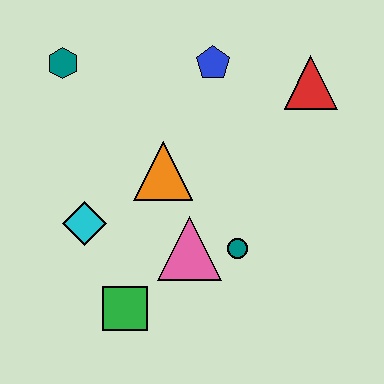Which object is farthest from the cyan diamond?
The red triangle is farthest from the cyan diamond.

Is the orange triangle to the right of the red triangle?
No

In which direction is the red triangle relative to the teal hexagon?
The red triangle is to the right of the teal hexagon.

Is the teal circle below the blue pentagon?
Yes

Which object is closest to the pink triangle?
The teal circle is closest to the pink triangle.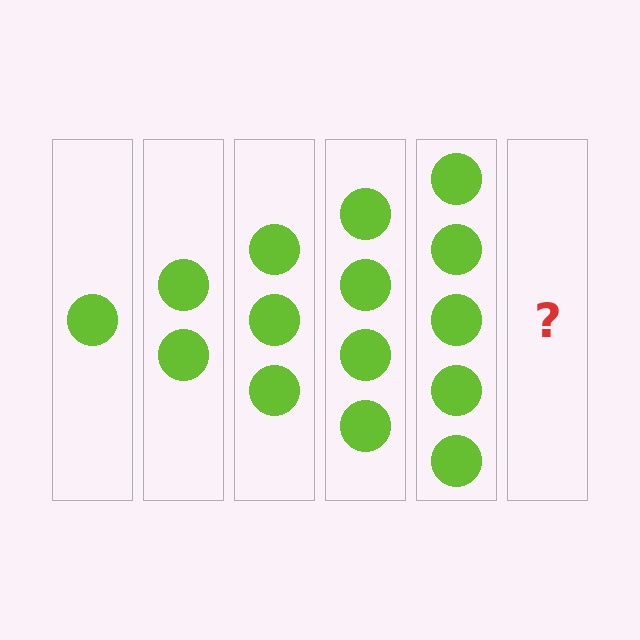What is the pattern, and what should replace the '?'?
The pattern is that each step adds one more circle. The '?' should be 6 circles.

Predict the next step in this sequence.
The next step is 6 circles.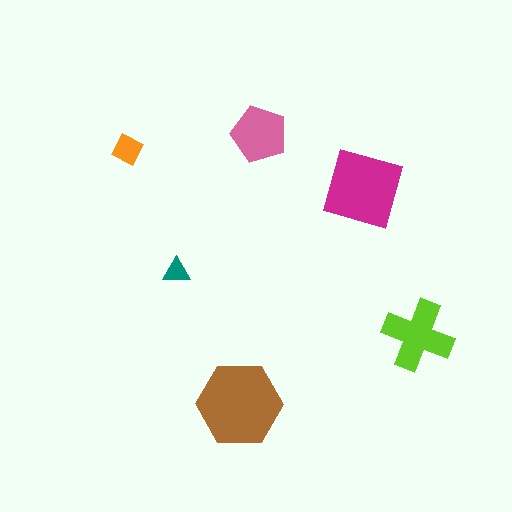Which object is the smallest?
The teal triangle.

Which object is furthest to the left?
The orange diamond is leftmost.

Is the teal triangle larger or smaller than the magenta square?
Smaller.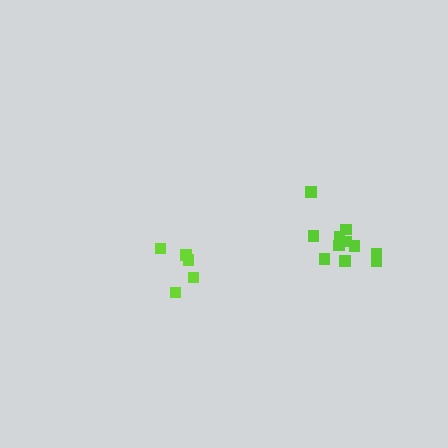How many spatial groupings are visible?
There are 2 spatial groupings.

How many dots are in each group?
Group 1: 5 dots, Group 2: 11 dots (16 total).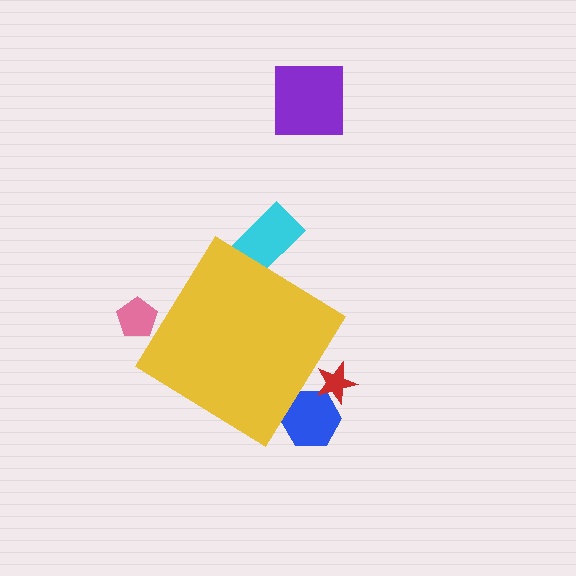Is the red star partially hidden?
Yes, the red star is partially hidden behind the yellow diamond.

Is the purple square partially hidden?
No, the purple square is fully visible.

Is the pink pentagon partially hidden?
Yes, the pink pentagon is partially hidden behind the yellow diamond.